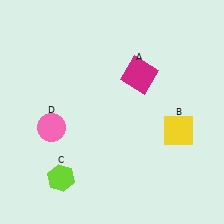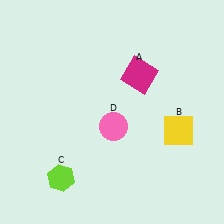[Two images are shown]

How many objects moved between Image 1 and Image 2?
1 object moved between the two images.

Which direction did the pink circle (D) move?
The pink circle (D) moved right.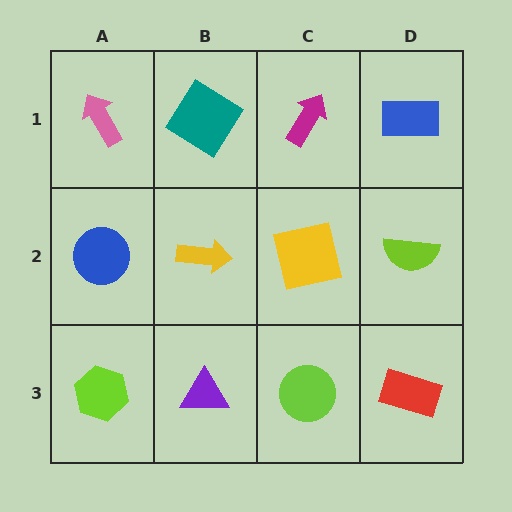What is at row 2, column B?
A yellow arrow.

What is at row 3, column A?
A lime hexagon.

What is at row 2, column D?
A lime semicircle.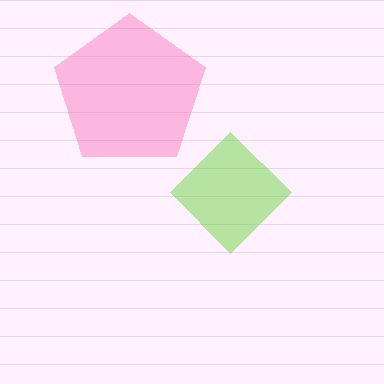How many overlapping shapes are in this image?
There are 2 overlapping shapes in the image.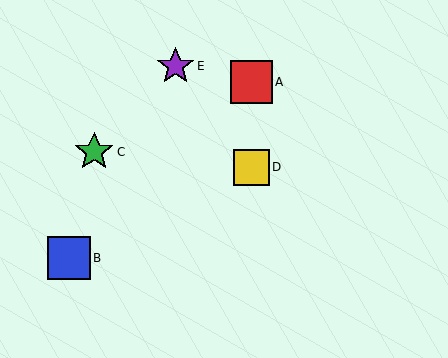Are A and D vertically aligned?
Yes, both are at x≈251.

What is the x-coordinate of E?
Object E is at x≈176.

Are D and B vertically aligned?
No, D is at x≈251 and B is at x≈69.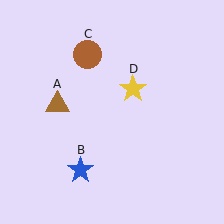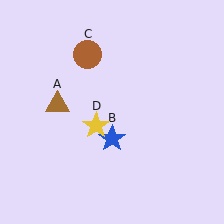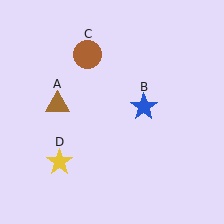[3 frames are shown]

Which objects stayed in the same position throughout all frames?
Brown triangle (object A) and brown circle (object C) remained stationary.